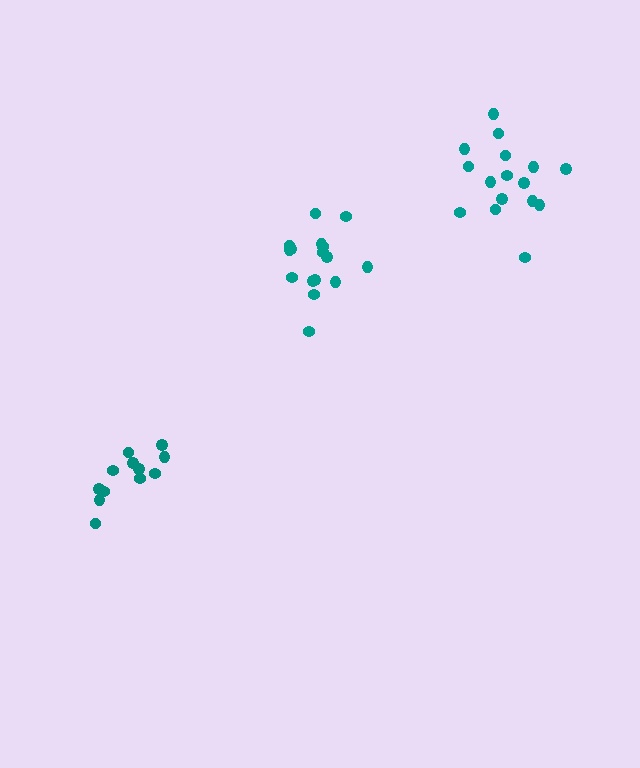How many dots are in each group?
Group 1: 16 dots, Group 2: 12 dots, Group 3: 16 dots (44 total).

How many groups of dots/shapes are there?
There are 3 groups.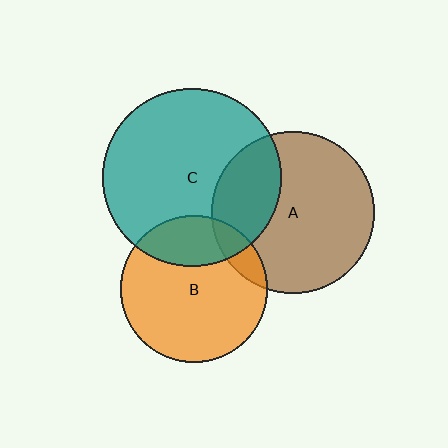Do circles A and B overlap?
Yes.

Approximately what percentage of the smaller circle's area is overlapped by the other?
Approximately 10%.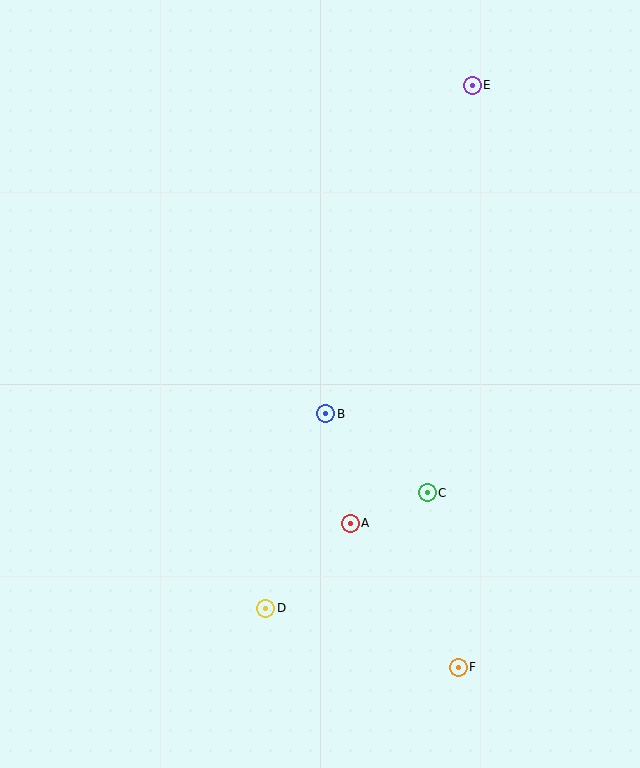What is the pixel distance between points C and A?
The distance between C and A is 83 pixels.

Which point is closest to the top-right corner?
Point E is closest to the top-right corner.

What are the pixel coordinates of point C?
Point C is at (427, 493).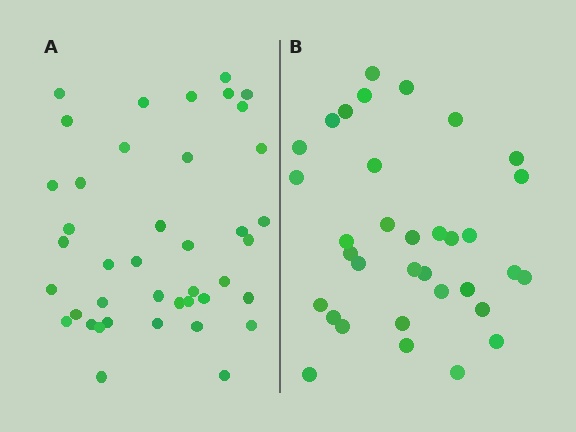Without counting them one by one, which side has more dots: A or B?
Region A (the left region) has more dots.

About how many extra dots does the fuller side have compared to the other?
Region A has roughly 8 or so more dots than region B.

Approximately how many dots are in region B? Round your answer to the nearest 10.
About 30 dots. (The exact count is 34, which rounds to 30.)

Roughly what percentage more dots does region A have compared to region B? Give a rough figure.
About 20% more.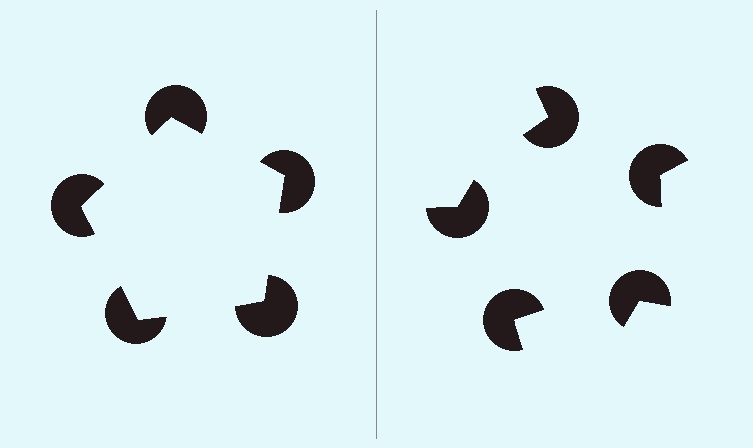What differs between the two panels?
The pac-man discs are positioned identically on both sides; only the wedge orientations differ. On the left they align to a pentagon; on the right they are misaligned.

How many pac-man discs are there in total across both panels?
10 — 5 on each side.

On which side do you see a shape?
An illusory pentagon appears on the left side. On the right side the wedge cuts are rotated, so no coherent shape forms.